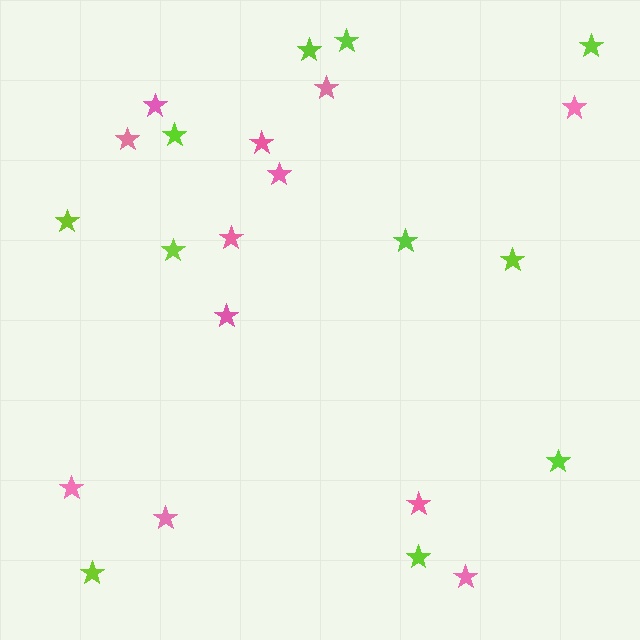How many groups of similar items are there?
There are 2 groups: one group of pink stars (12) and one group of lime stars (11).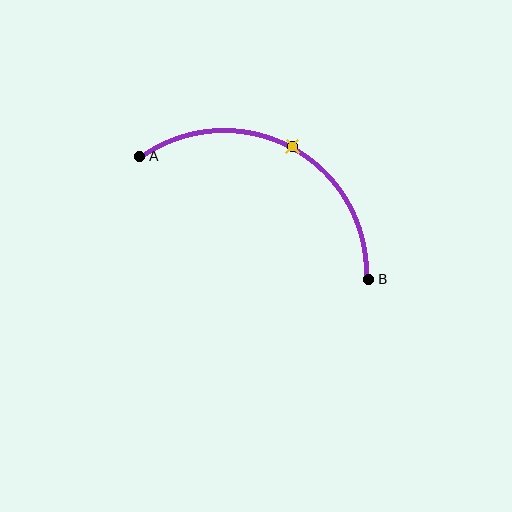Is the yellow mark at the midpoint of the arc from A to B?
Yes. The yellow mark lies on the arc at equal arc-length from both A and B — it is the arc midpoint.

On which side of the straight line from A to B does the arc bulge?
The arc bulges above the straight line connecting A and B.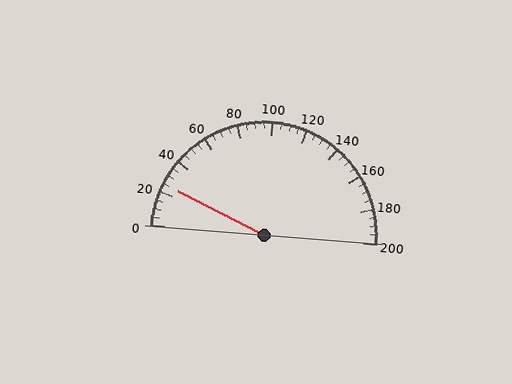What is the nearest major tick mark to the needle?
The nearest major tick mark is 20.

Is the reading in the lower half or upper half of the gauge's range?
The reading is in the lower half of the range (0 to 200).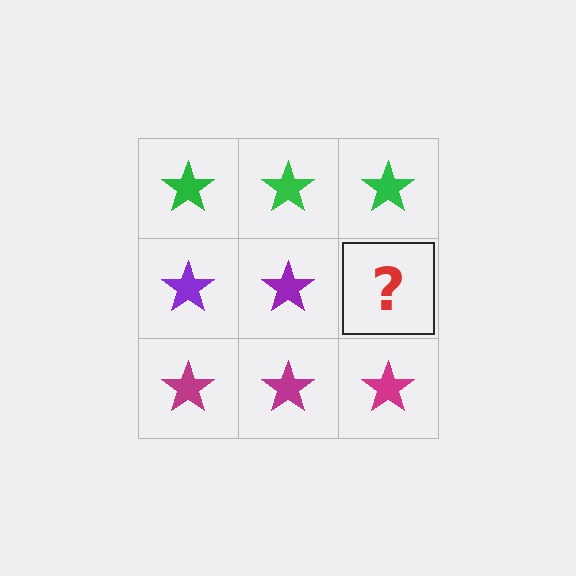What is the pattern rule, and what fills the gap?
The rule is that each row has a consistent color. The gap should be filled with a purple star.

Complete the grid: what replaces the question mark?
The question mark should be replaced with a purple star.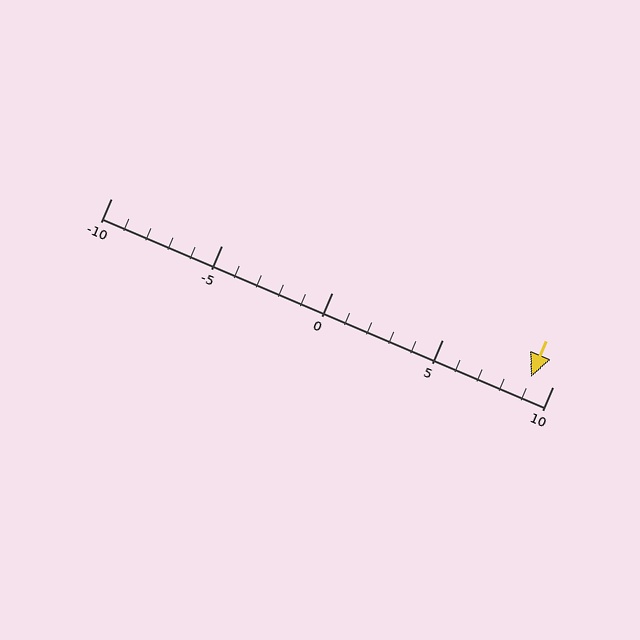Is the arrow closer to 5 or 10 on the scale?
The arrow is closer to 10.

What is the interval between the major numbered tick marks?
The major tick marks are spaced 5 units apart.